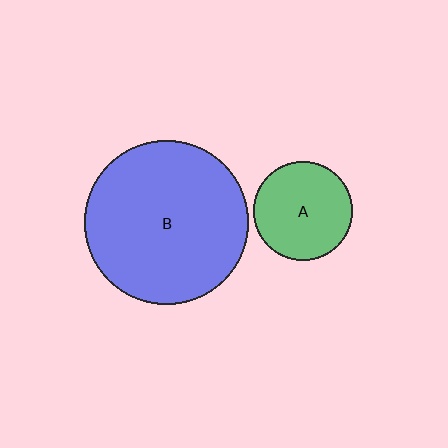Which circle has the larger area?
Circle B (blue).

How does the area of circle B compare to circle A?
Approximately 2.7 times.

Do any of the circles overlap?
No, none of the circles overlap.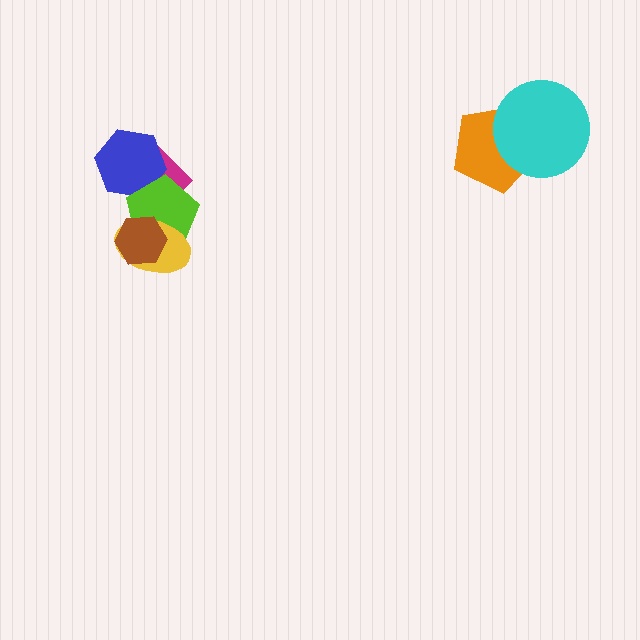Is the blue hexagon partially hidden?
Yes, it is partially covered by another shape.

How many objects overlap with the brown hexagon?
2 objects overlap with the brown hexagon.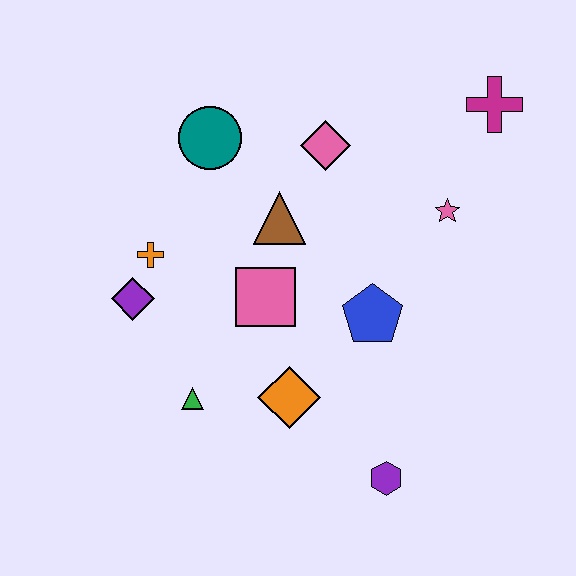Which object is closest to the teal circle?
The brown triangle is closest to the teal circle.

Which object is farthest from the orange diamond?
The magenta cross is farthest from the orange diamond.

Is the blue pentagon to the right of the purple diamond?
Yes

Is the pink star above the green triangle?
Yes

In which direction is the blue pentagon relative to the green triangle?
The blue pentagon is to the right of the green triangle.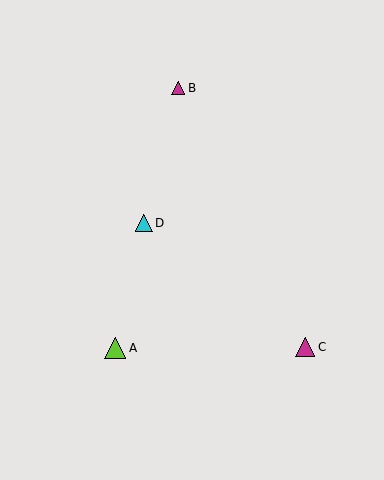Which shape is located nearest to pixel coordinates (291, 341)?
The magenta triangle (labeled C) at (305, 347) is nearest to that location.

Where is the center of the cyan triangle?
The center of the cyan triangle is at (144, 223).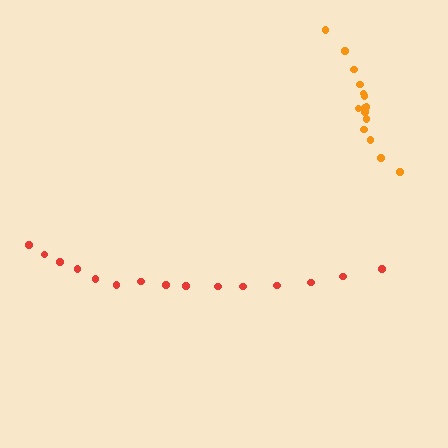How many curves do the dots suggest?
There are 2 distinct paths.